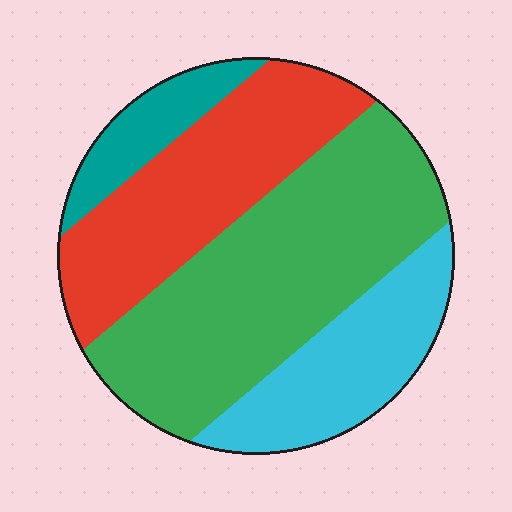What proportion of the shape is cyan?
Cyan takes up about one fifth (1/5) of the shape.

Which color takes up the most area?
Green, at roughly 45%.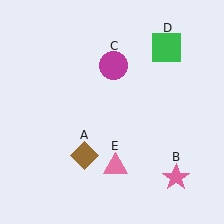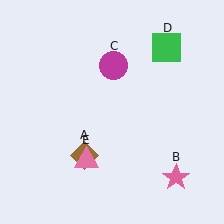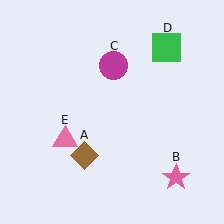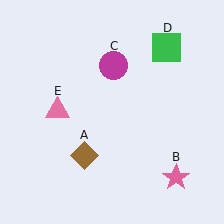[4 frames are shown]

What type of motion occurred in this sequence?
The pink triangle (object E) rotated clockwise around the center of the scene.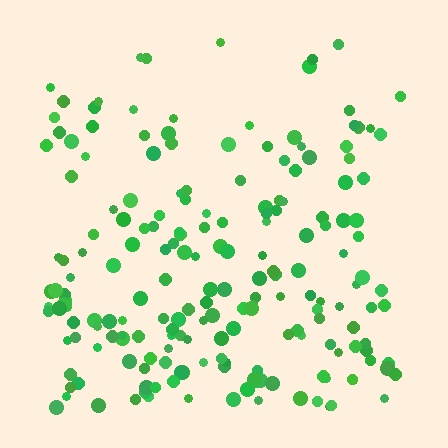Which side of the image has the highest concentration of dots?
The bottom.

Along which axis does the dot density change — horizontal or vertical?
Vertical.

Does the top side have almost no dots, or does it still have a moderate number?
Still a moderate number, just noticeably fewer than the bottom.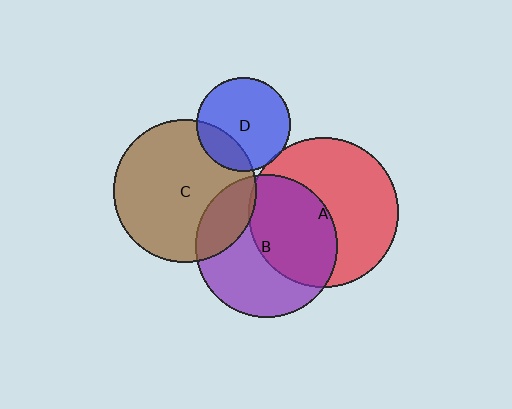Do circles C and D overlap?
Yes.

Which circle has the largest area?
Circle A (red).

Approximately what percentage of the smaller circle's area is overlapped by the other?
Approximately 25%.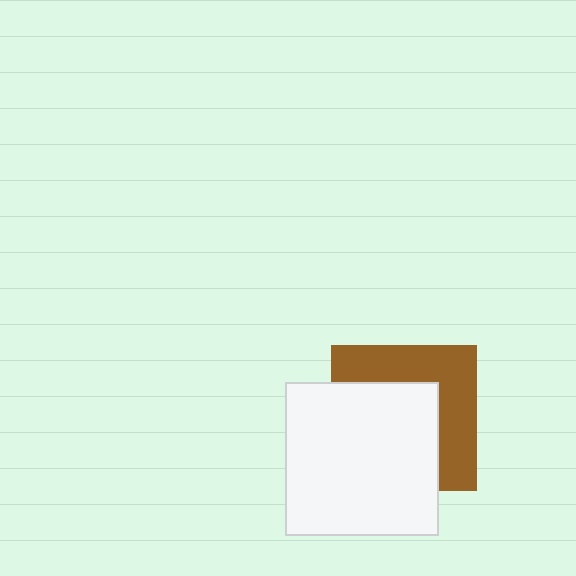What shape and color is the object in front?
The object in front is a white square.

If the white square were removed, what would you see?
You would see the complete brown square.